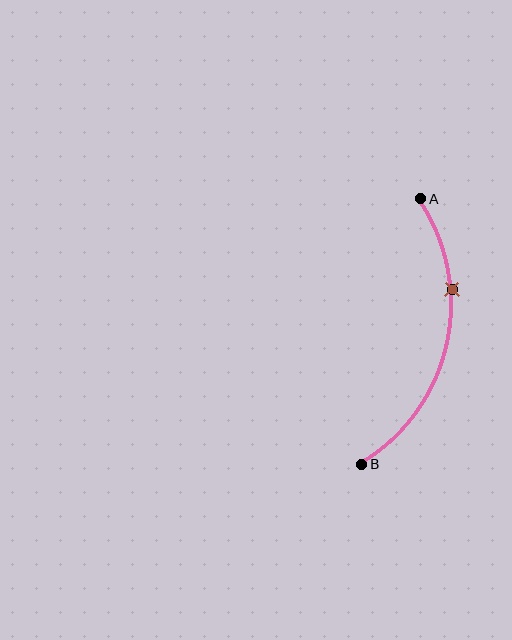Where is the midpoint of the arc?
The arc midpoint is the point on the curve farthest from the straight line joining A and B. It sits to the right of that line.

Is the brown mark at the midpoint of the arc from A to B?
No. The brown mark lies on the arc but is closer to endpoint A. The arc midpoint would be at the point on the curve equidistant along the arc from both A and B.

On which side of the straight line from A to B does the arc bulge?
The arc bulges to the right of the straight line connecting A and B.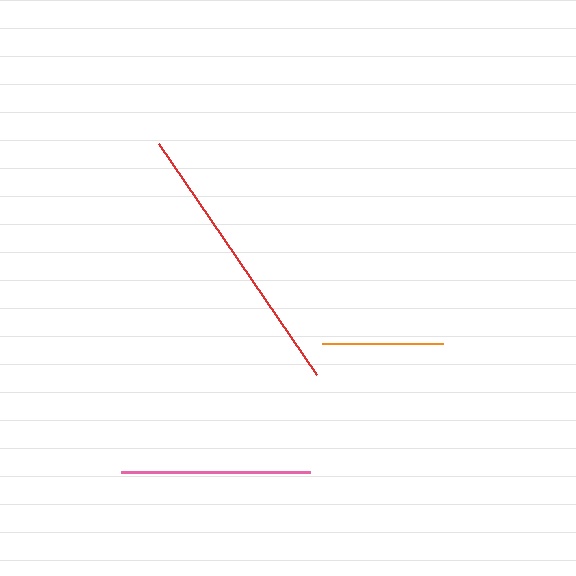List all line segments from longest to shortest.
From longest to shortest: red, pink, orange.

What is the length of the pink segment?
The pink segment is approximately 189 pixels long.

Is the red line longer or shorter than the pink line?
The red line is longer than the pink line.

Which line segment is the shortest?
The orange line is the shortest at approximately 122 pixels.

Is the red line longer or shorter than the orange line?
The red line is longer than the orange line.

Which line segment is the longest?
The red line is the longest at approximately 280 pixels.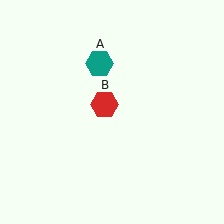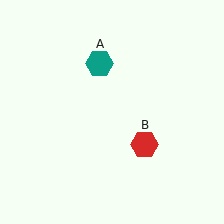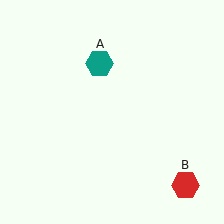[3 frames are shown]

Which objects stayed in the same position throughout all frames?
Teal hexagon (object A) remained stationary.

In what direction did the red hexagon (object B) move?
The red hexagon (object B) moved down and to the right.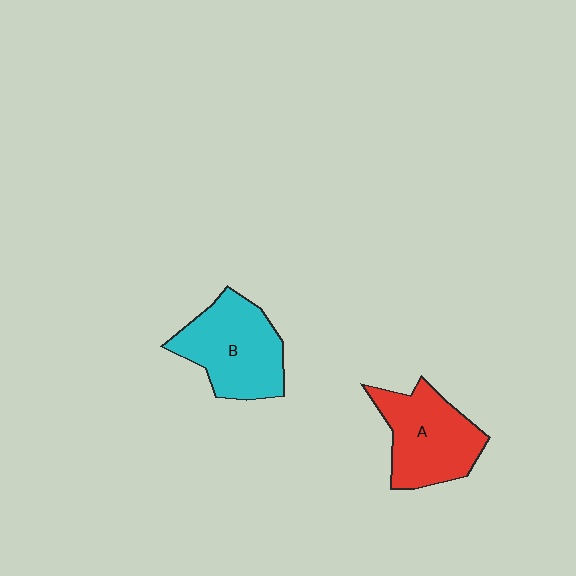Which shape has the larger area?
Shape B (cyan).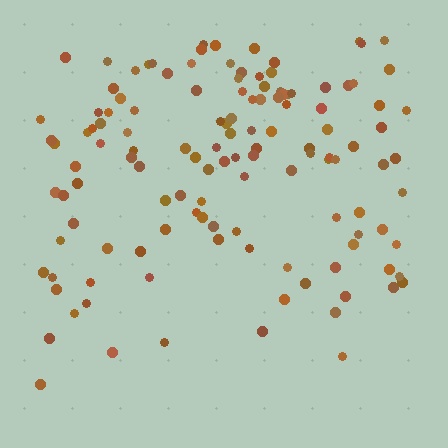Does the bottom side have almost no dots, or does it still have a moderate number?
Still a moderate number, just noticeably fewer than the top.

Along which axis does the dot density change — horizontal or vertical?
Vertical.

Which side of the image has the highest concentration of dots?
The top.